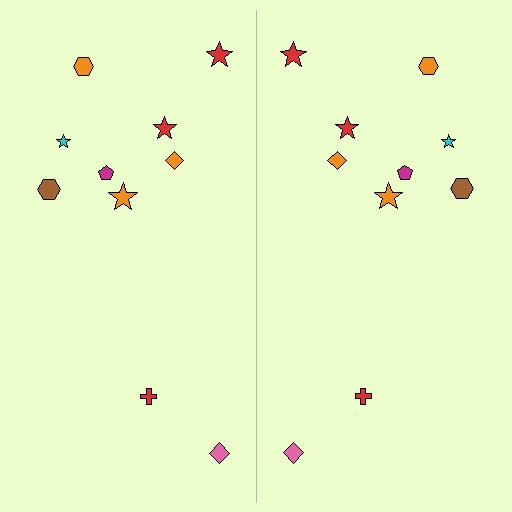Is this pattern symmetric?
Yes, this pattern has bilateral (reflection) symmetry.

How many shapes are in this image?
There are 20 shapes in this image.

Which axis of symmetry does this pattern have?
The pattern has a vertical axis of symmetry running through the center of the image.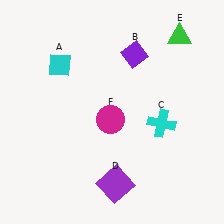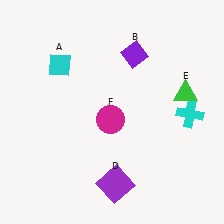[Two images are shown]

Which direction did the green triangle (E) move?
The green triangle (E) moved down.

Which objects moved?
The objects that moved are: the cyan cross (C), the green triangle (E).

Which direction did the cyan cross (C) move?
The cyan cross (C) moved right.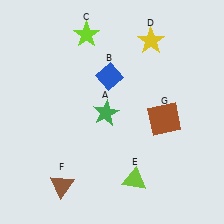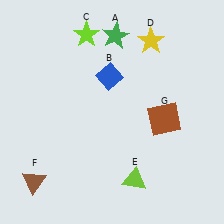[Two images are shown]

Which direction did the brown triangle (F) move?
The brown triangle (F) moved left.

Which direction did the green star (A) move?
The green star (A) moved up.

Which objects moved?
The objects that moved are: the green star (A), the brown triangle (F).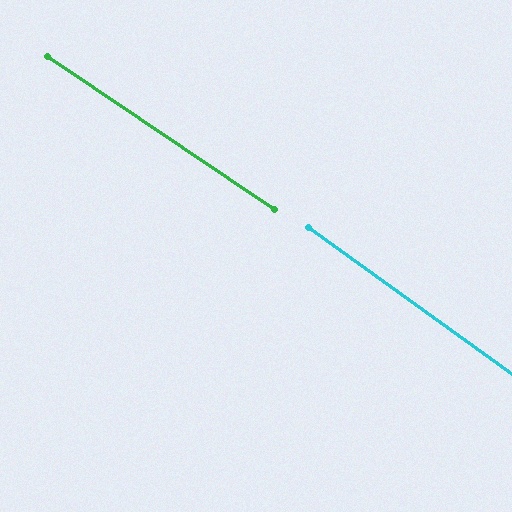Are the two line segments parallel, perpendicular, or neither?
Parallel — their directions differ by only 1.6°.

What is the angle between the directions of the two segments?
Approximately 2 degrees.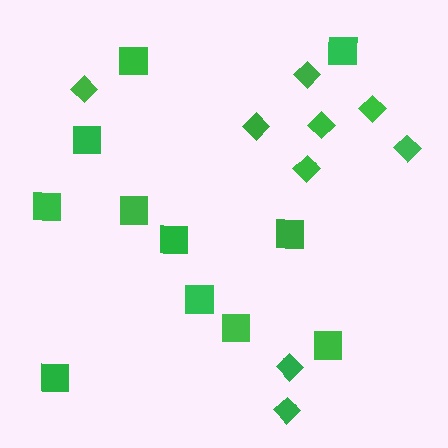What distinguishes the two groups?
There are 2 groups: one group of diamonds (9) and one group of squares (11).